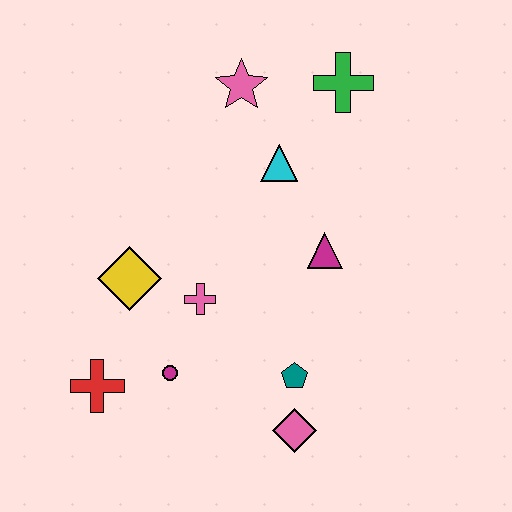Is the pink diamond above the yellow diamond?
No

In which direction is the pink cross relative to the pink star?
The pink cross is below the pink star.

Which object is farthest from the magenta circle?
The green cross is farthest from the magenta circle.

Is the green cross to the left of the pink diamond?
No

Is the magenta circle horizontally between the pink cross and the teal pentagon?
No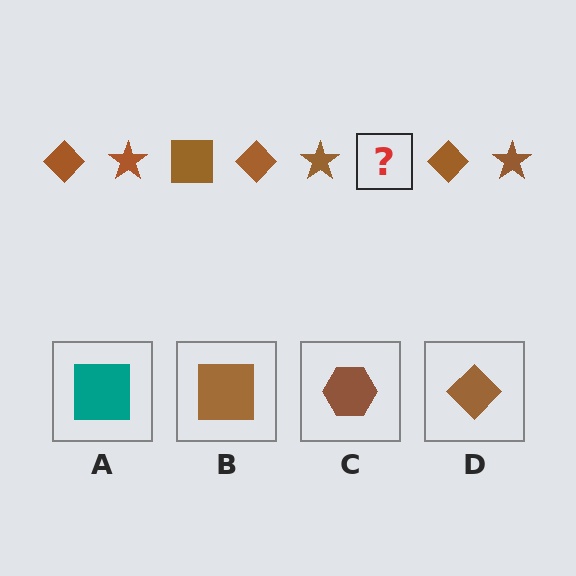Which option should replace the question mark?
Option B.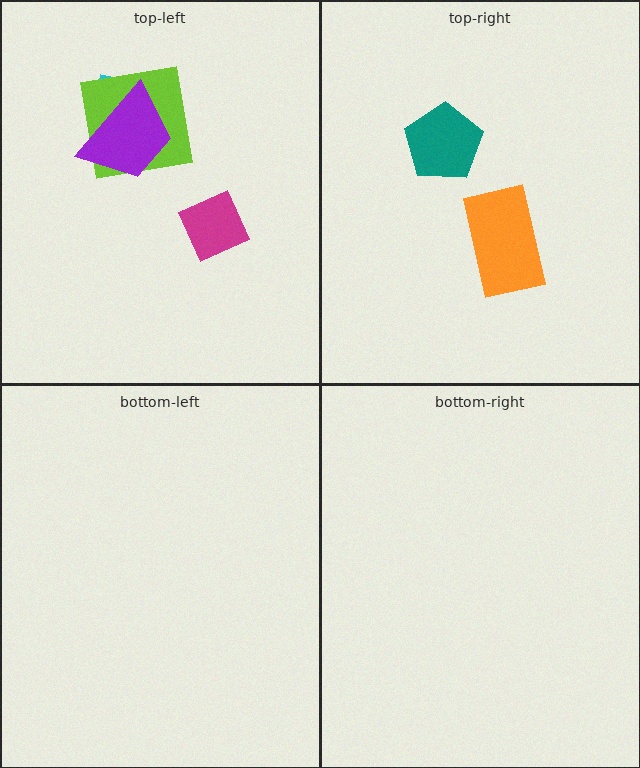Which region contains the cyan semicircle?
The top-left region.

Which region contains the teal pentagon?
The top-right region.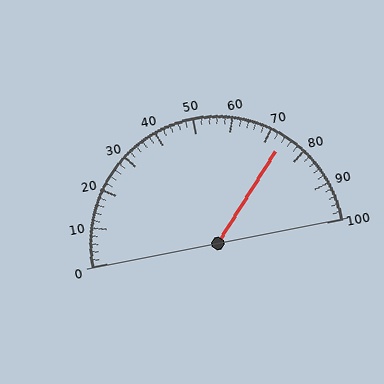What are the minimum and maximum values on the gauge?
The gauge ranges from 0 to 100.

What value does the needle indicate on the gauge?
The needle indicates approximately 74.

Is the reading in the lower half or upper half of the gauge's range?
The reading is in the upper half of the range (0 to 100).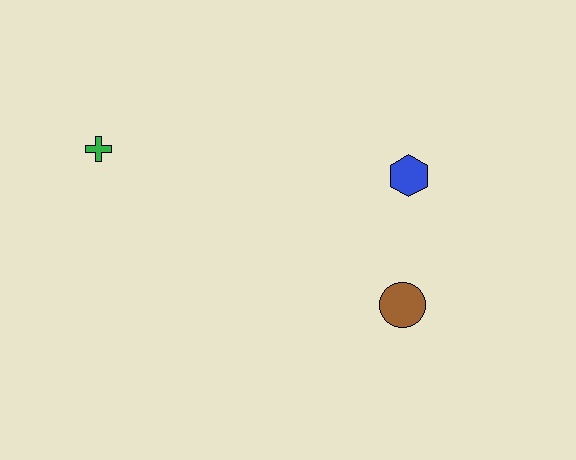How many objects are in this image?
There are 3 objects.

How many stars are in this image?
There are no stars.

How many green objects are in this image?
There is 1 green object.